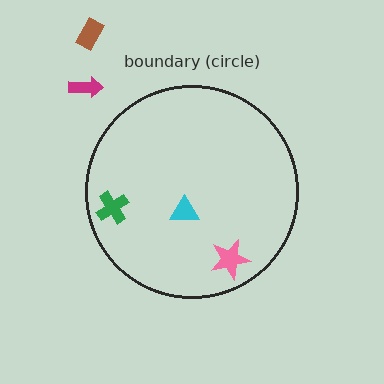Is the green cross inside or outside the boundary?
Inside.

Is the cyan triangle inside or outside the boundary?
Inside.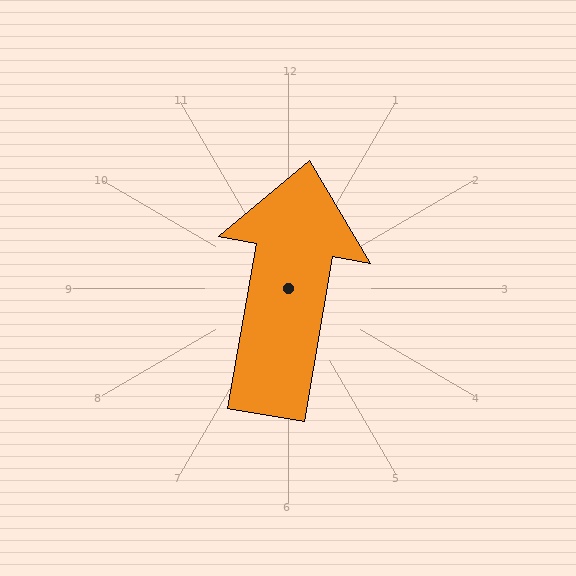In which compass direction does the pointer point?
North.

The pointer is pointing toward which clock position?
Roughly 12 o'clock.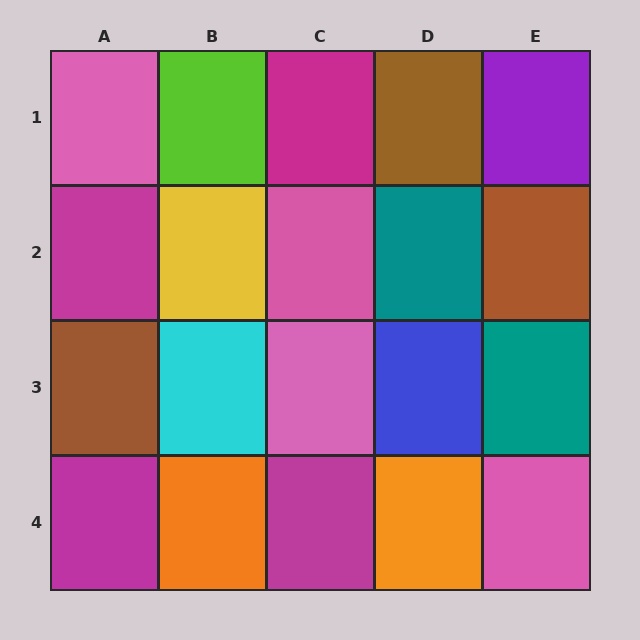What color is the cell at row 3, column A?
Brown.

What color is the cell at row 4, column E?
Pink.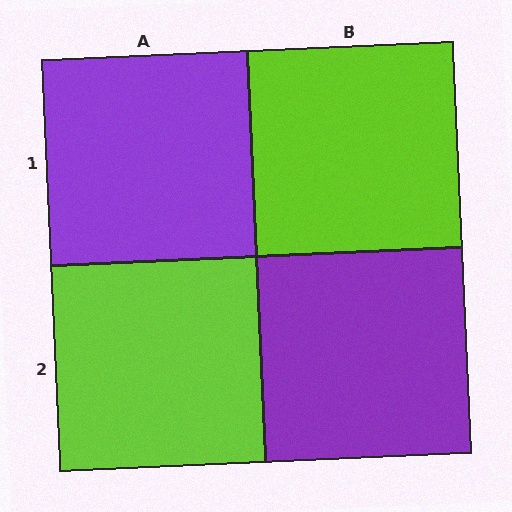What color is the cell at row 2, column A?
Lime.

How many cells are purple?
2 cells are purple.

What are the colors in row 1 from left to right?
Purple, lime.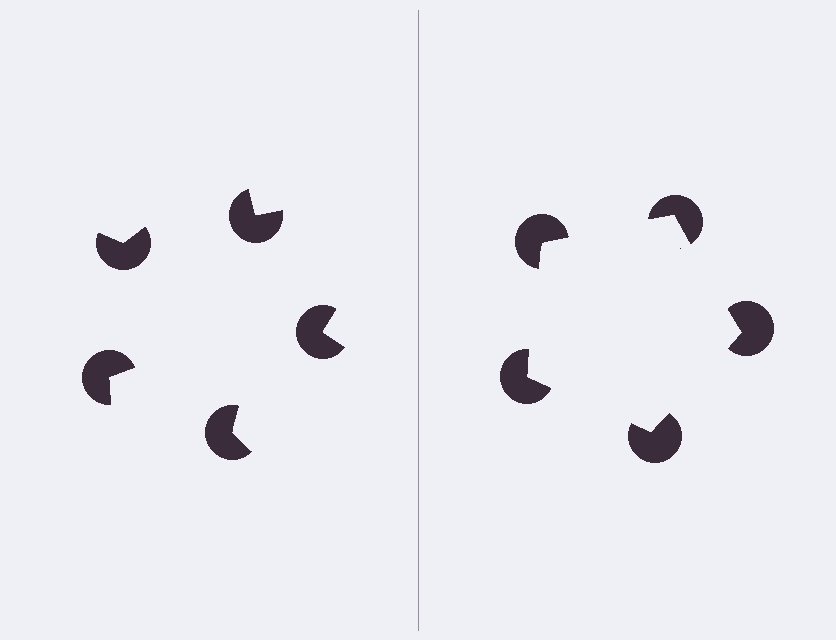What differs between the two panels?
The pac-man discs are positioned identically on both sides; only the wedge orientations differ. On the right they align to a pentagon; on the left they are misaligned.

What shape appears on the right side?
An illusory pentagon.